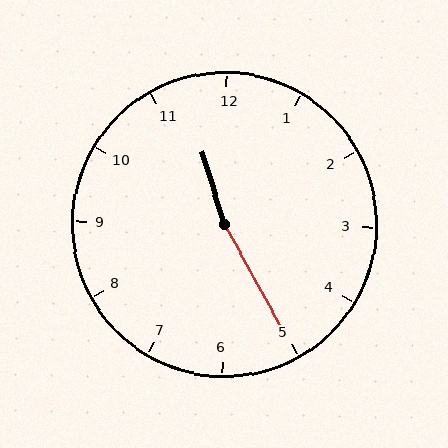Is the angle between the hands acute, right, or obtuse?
It is obtuse.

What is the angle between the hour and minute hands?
Approximately 168 degrees.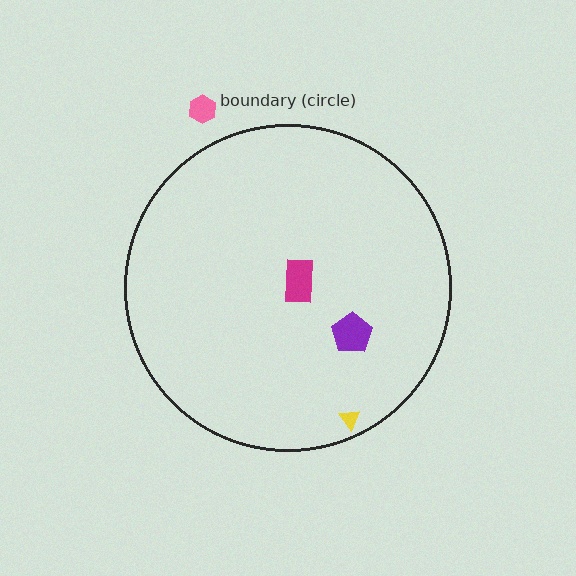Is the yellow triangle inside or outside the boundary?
Inside.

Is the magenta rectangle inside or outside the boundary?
Inside.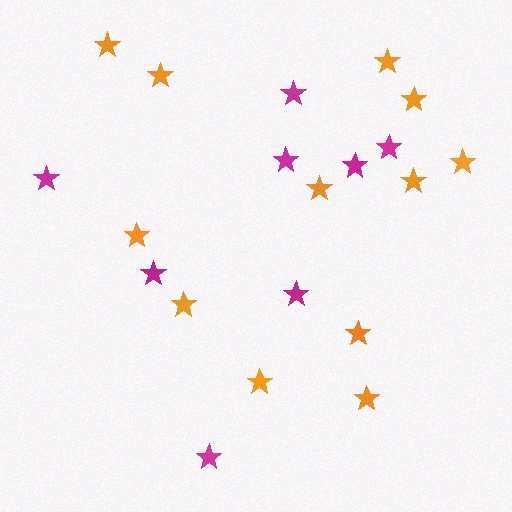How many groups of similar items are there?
There are 2 groups: one group of magenta stars (8) and one group of orange stars (12).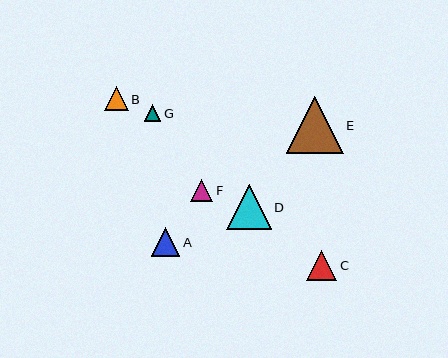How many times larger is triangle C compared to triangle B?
Triangle C is approximately 1.3 times the size of triangle B.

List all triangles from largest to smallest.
From largest to smallest: E, D, C, A, B, F, G.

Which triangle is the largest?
Triangle E is the largest with a size of approximately 57 pixels.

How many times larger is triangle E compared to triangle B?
Triangle E is approximately 2.4 times the size of triangle B.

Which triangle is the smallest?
Triangle G is the smallest with a size of approximately 17 pixels.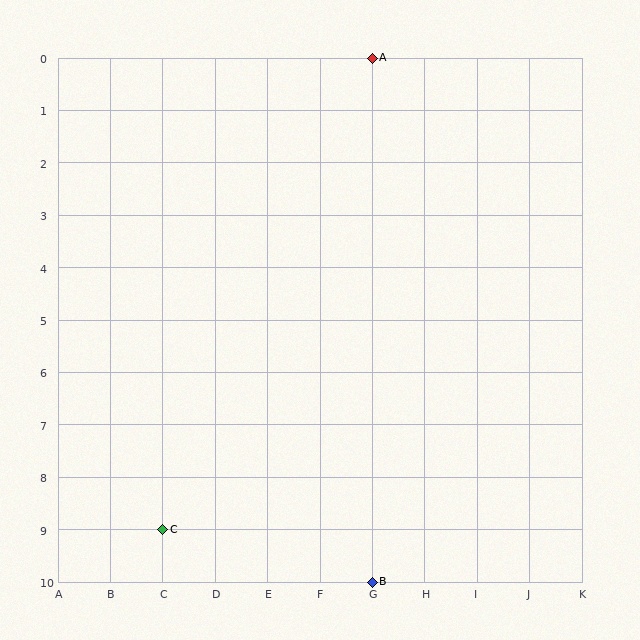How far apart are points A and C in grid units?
Points A and C are 4 columns and 9 rows apart (about 9.8 grid units diagonally).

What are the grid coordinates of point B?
Point B is at grid coordinates (G, 10).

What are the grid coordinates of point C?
Point C is at grid coordinates (C, 9).